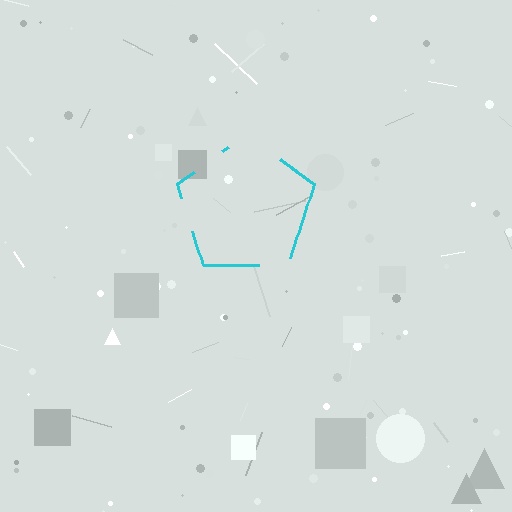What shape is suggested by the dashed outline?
The dashed outline suggests a pentagon.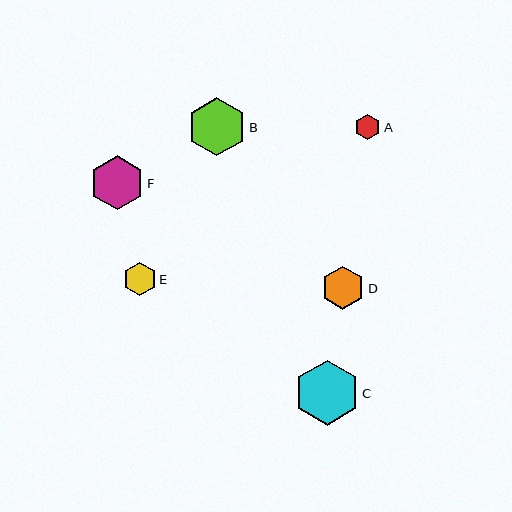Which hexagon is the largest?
Hexagon C is the largest with a size of approximately 65 pixels.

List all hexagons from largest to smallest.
From largest to smallest: C, B, F, D, E, A.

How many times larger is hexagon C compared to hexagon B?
Hexagon C is approximately 1.1 times the size of hexagon B.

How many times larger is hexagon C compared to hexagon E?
Hexagon C is approximately 1.9 times the size of hexagon E.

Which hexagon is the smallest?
Hexagon A is the smallest with a size of approximately 25 pixels.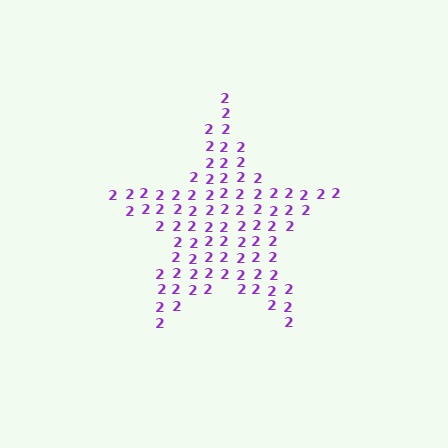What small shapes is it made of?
It is made of small digit 2's.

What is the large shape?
The large shape is a star.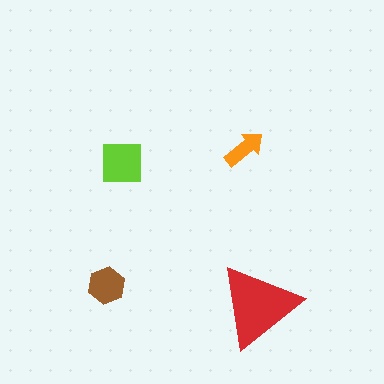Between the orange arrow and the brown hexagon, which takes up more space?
The brown hexagon.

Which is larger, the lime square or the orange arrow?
The lime square.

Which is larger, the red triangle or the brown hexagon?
The red triangle.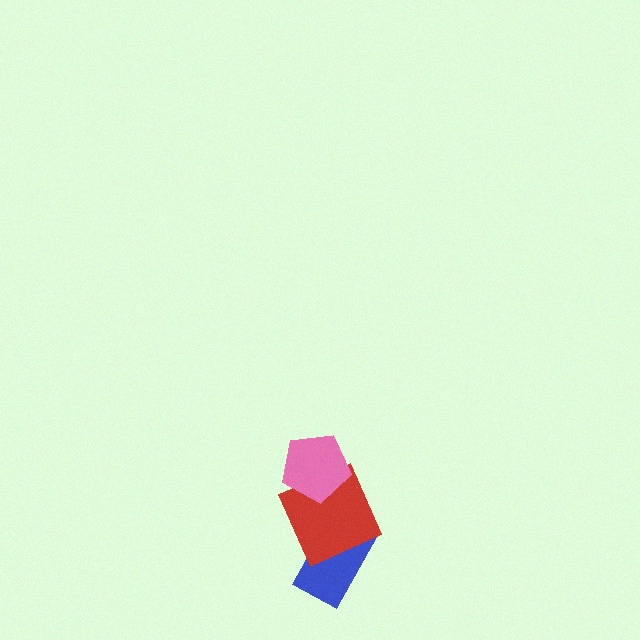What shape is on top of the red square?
The pink pentagon is on top of the red square.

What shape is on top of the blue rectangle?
The red square is on top of the blue rectangle.